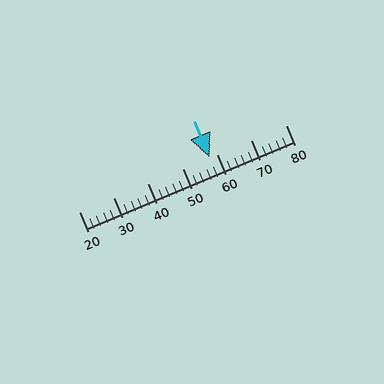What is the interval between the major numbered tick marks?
The major tick marks are spaced 10 units apart.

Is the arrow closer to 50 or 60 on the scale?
The arrow is closer to 60.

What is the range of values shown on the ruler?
The ruler shows values from 20 to 80.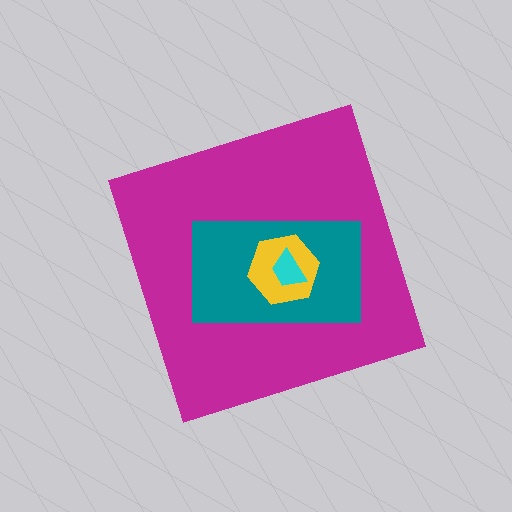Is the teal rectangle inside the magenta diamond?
Yes.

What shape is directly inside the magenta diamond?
The teal rectangle.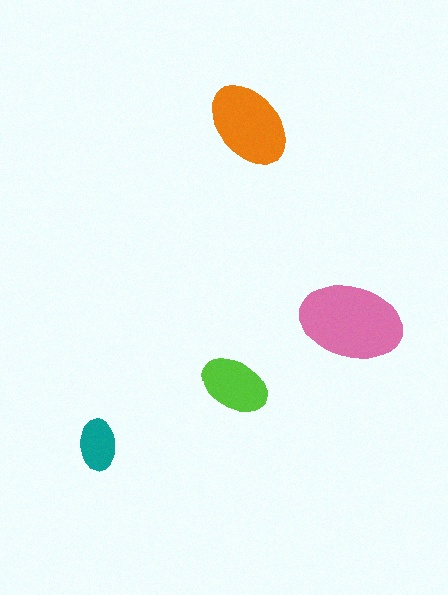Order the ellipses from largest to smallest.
the pink one, the orange one, the lime one, the teal one.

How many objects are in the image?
There are 4 objects in the image.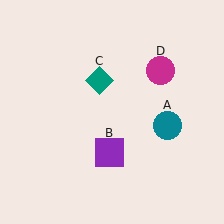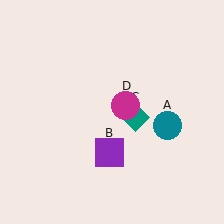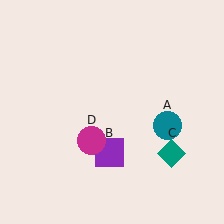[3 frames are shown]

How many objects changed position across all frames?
2 objects changed position: teal diamond (object C), magenta circle (object D).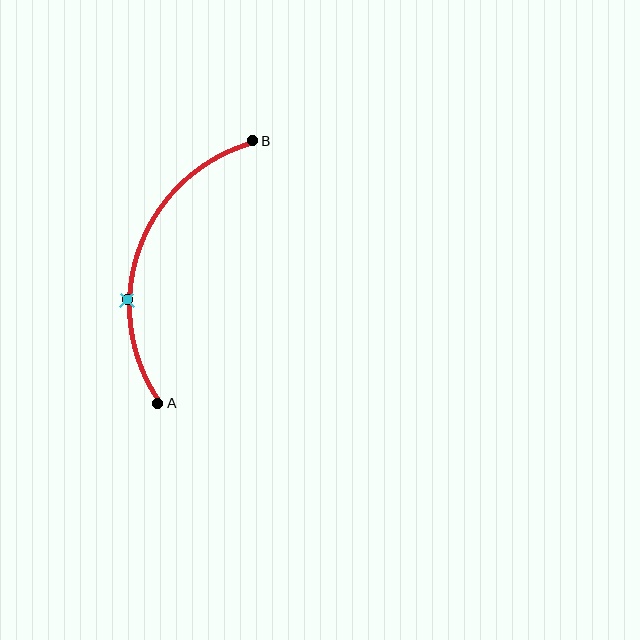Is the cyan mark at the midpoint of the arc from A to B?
No. The cyan mark lies on the arc but is closer to endpoint A. The arc midpoint would be at the point on the curve equidistant along the arc from both A and B.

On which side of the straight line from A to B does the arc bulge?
The arc bulges to the left of the straight line connecting A and B.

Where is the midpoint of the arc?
The arc midpoint is the point on the curve farthest from the straight line joining A and B. It sits to the left of that line.